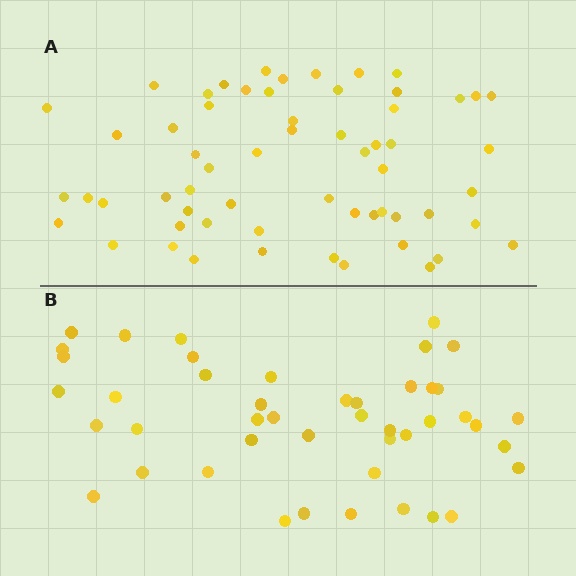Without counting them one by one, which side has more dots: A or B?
Region A (the top region) has more dots.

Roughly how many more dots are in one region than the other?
Region A has approximately 15 more dots than region B.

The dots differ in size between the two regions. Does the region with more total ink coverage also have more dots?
No. Region B has more total ink coverage because its dots are larger, but region A actually contains more individual dots. Total area can be misleading — the number of items is what matters here.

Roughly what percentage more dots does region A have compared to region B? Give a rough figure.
About 35% more.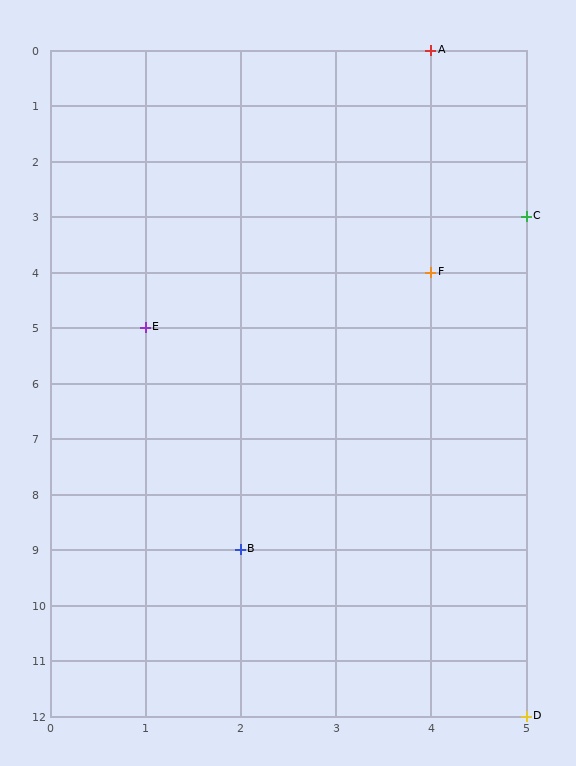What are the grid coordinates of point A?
Point A is at grid coordinates (4, 0).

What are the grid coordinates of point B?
Point B is at grid coordinates (2, 9).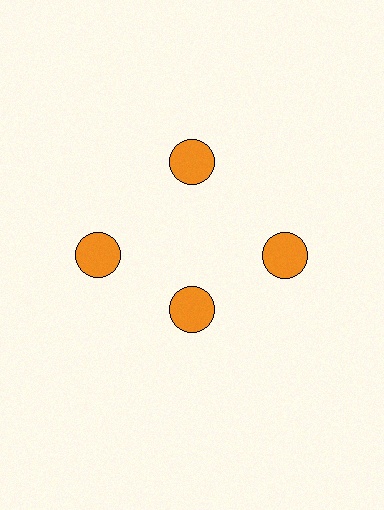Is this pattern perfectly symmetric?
No. The 4 orange circles are arranged in a ring, but one element near the 6 o'clock position is pulled inward toward the center, breaking the 4-fold rotational symmetry.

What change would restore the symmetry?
The symmetry would be restored by moving it outward, back onto the ring so that all 4 circles sit at equal angles and equal distance from the center.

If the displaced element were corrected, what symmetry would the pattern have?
It would have 4-fold rotational symmetry — the pattern would map onto itself every 90 degrees.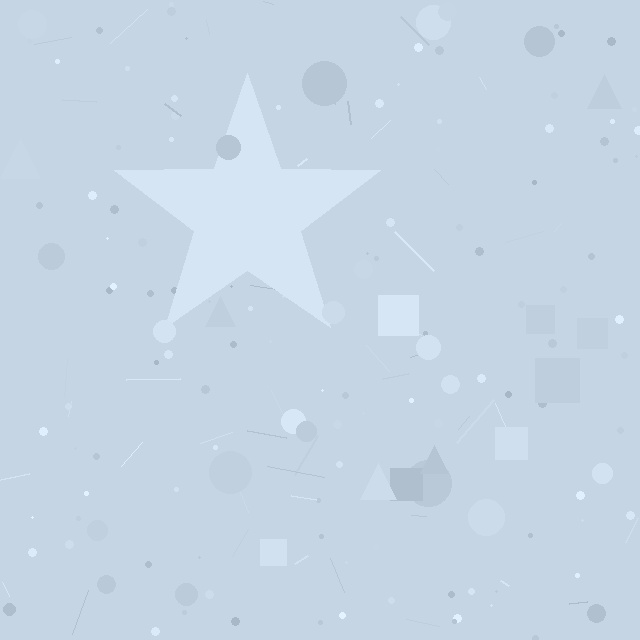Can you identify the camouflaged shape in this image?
The camouflaged shape is a star.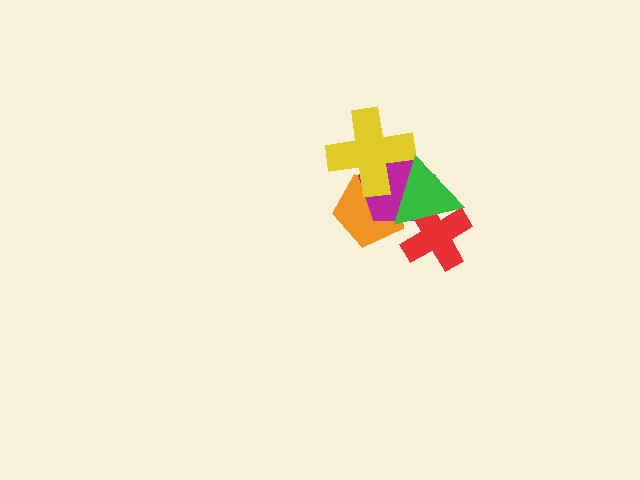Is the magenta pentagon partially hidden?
Yes, it is partially covered by another shape.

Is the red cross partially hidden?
Yes, it is partially covered by another shape.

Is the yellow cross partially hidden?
Yes, it is partially covered by another shape.